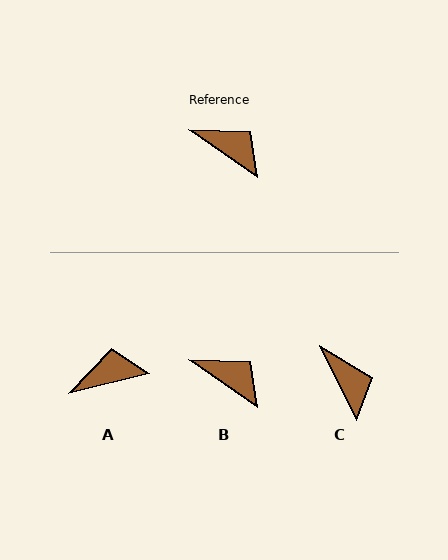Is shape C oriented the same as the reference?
No, it is off by about 29 degrees.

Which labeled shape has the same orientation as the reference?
B.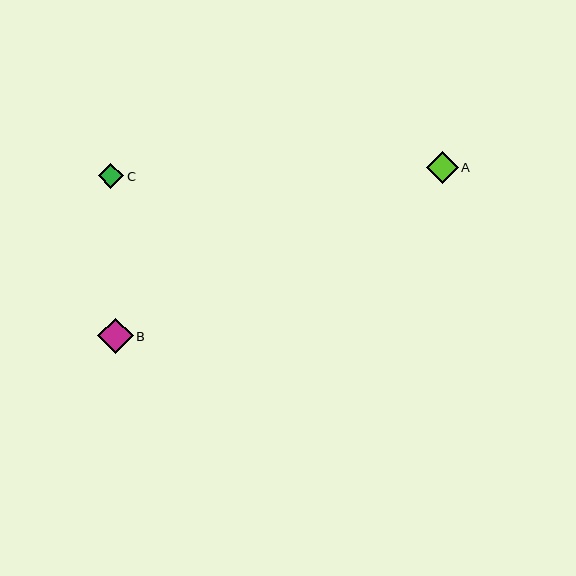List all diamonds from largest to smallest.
From largest to smallest: B, A, C.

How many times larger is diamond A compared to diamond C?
Diamond A is approximately 1.3 times the size of diamond C.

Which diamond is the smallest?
Diamond C is the smallest with a size of approximately 25 pixels.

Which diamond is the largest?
Diamond B is the largest with a size of approximately 36 pixels.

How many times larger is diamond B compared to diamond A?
Diamond B is approximately 1.1 times the size of diamond A.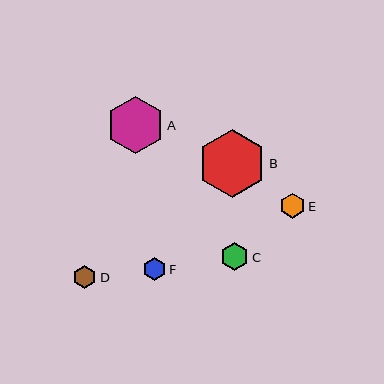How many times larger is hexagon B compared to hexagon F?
Hexagon B is approximately 3.0 times the size of hexagon F.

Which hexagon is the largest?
Hexagon B is the largest with a size of approximately 68 pixels.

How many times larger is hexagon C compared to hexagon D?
Hexagon C is approximately 1.2 times the size of hexagon D.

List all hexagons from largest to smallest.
From largest to smallest: B, A, C, E, D, F.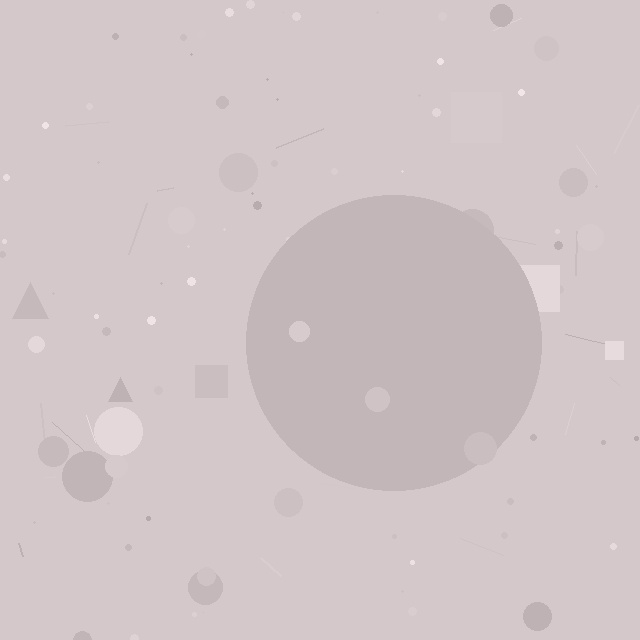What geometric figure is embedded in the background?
A circle is embedded in the background.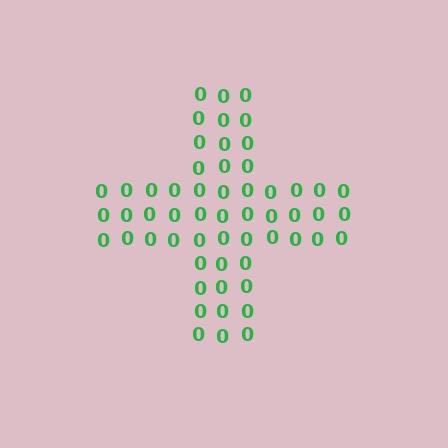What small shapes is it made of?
It is made of small digit 0's.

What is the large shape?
The large shape is a cross.